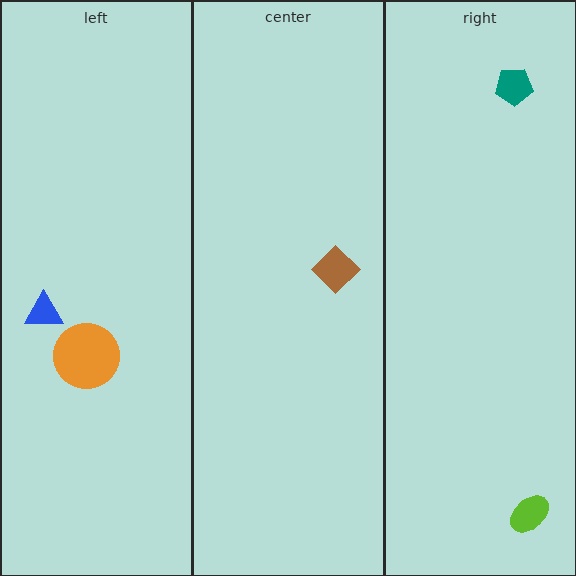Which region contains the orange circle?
The left region.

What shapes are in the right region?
The teal pentagon, the lime ellipse.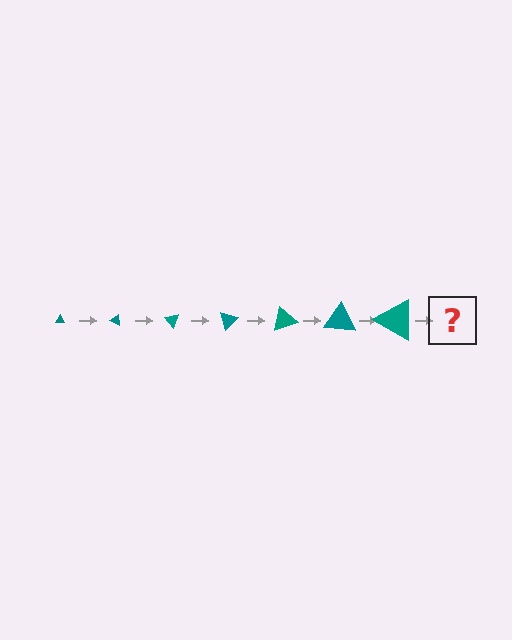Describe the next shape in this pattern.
It should be a triangle, larger than the previous one and rotated 175 degrees from the start.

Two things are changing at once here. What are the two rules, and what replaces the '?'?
The two rules are that the triangle grows larger each step and it rotates 25 degrees each step. The '?' should be a triangle, larger than the previous one and rotated 175 degrees from the start.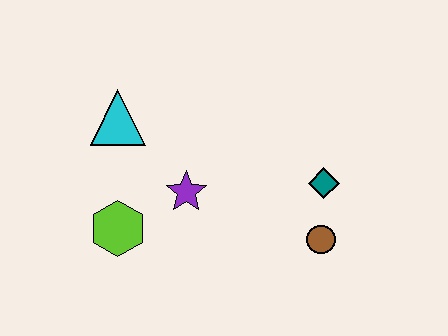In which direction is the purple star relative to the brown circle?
The purple star is to the left of the brown circle.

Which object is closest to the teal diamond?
The brown circle is closest to the teal diamond.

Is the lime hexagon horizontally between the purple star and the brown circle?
No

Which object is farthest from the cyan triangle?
The brown circle is farthest from the cyan triangle.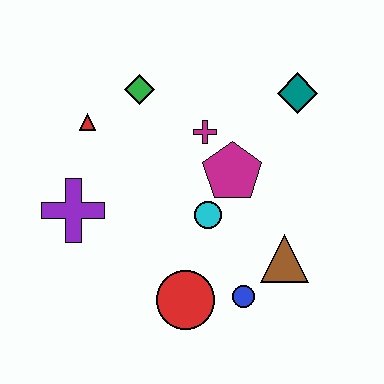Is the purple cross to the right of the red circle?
No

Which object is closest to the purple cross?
The red triangle is closest to the purple cross.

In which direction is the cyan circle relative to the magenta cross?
The cyan circle is below the magenta cross.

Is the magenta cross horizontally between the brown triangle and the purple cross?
Yes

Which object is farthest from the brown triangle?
The red triangle is farthest from the brown triangle.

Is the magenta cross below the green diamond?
Yes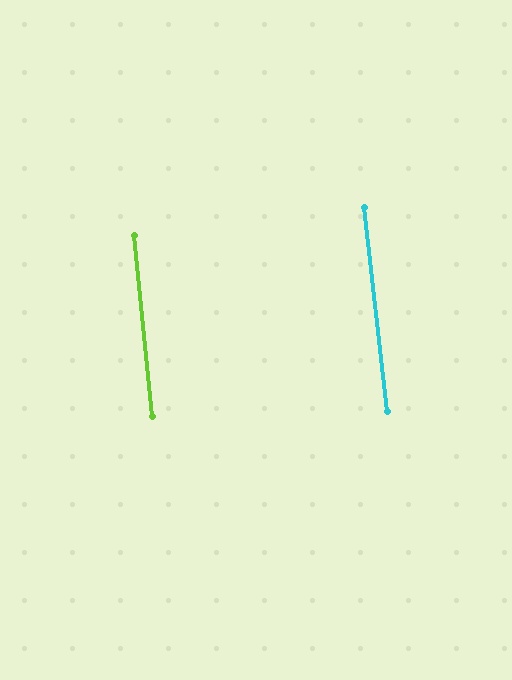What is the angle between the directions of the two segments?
Approximately 1 degree.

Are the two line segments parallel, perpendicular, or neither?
Parallel — their directions differ by only 0.8°.